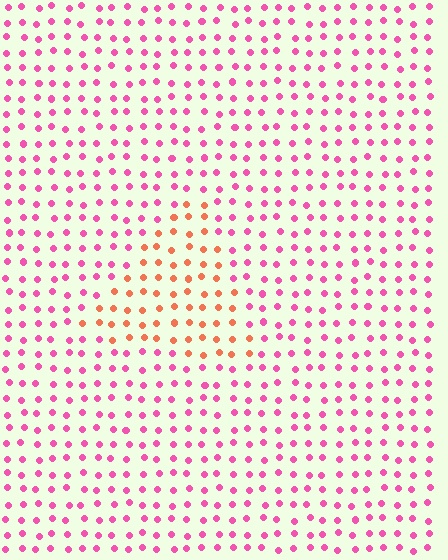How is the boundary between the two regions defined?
The boundary is defined purely by a slight shift in hue (about 48 degrees). Spacing, size, and orientation are identical on both sides.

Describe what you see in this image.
The image is filled with small pink elements in a uniform arrangement. A triangle-shaped region is visible where the elements are tinted to a slightly different hue, forming a subtle color boundary.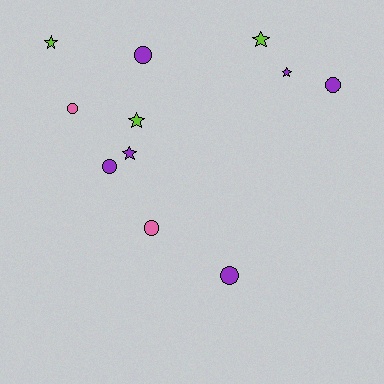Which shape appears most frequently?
Circle, with 6 objects.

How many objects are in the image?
There are 11 objects.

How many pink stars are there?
There are no pink stars.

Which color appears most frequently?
Purple, with 6 objects.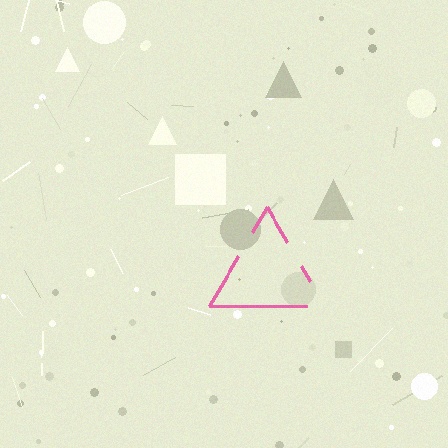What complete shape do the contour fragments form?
The contour fragments form a triangle.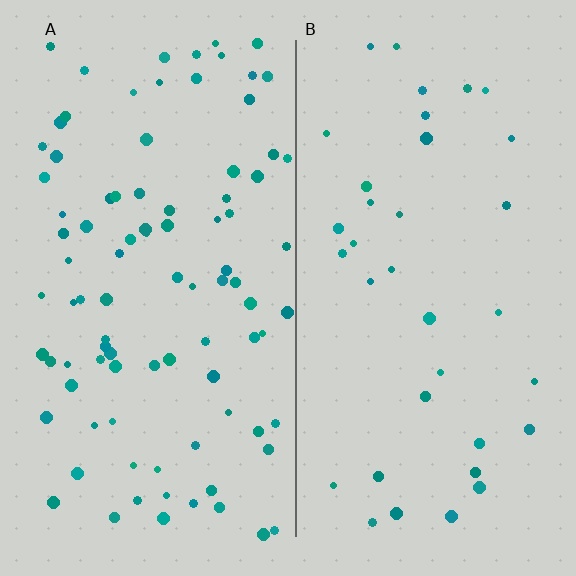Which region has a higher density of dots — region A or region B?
A (the left).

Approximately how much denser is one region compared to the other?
Approximately 2.6× — region A over region B.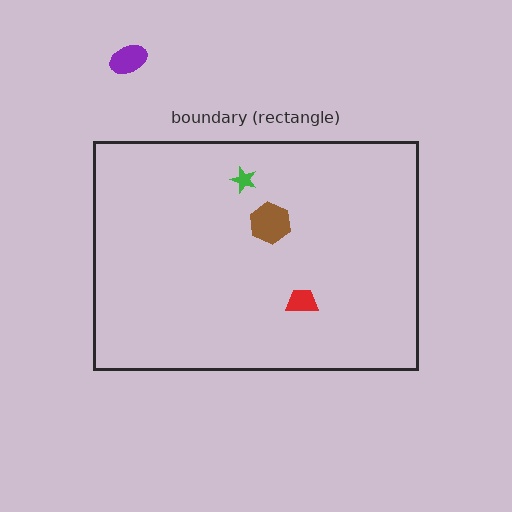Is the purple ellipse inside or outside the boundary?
Outside.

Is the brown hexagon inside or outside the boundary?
Inside.